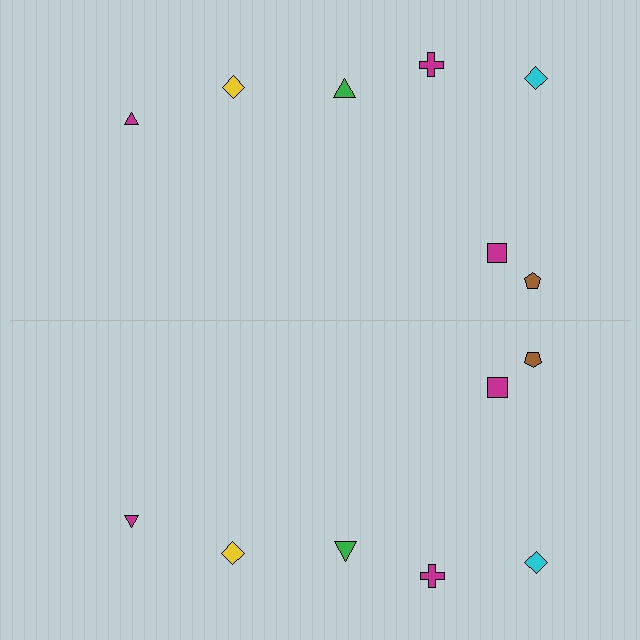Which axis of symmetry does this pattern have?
The pattern has a horizontal axis of symmetry running through the center of the image.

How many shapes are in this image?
There are 14 shapes in this image.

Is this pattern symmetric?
Yes, this pattern has bilateral (reflection) symmetry.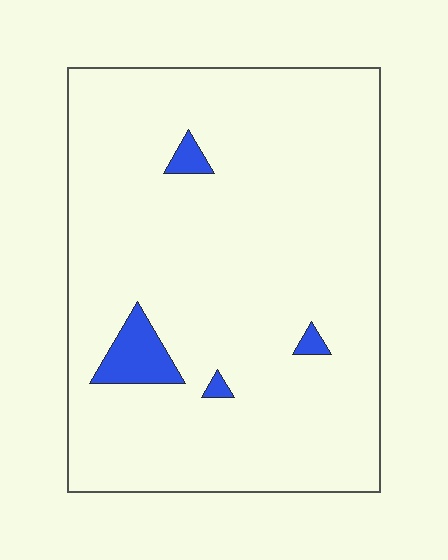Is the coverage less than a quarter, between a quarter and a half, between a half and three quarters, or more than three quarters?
Less than a quarter.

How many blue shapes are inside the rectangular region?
4.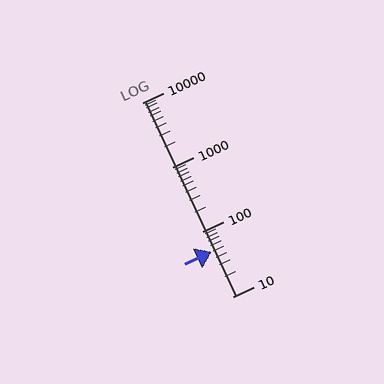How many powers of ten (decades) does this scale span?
The scale spans 3 decades, from 10 to 10000.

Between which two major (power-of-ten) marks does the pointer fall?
The pointer is between 10 and 100.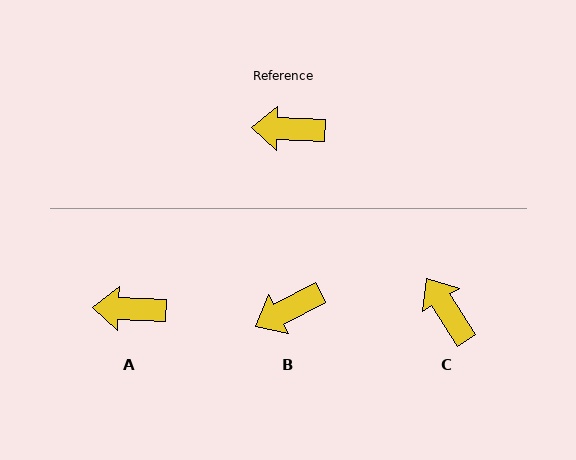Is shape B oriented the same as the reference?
No, it is off by about 30 degrees.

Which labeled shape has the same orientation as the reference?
A.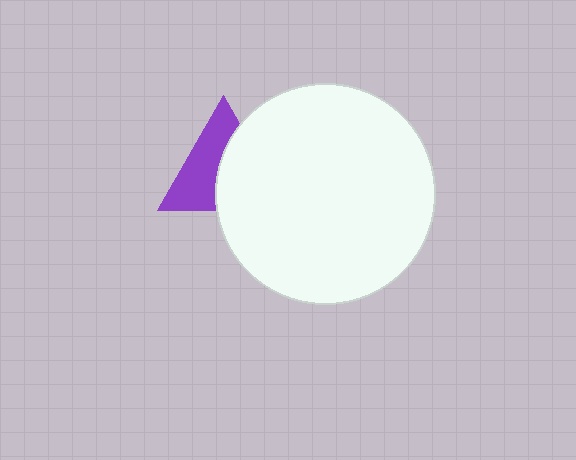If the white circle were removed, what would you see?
You would see the complete purple triangle.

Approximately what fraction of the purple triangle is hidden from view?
Roughly 49% of the purple triangle is hidden behind the white circle.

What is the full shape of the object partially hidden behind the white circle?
The partially hidden object is a purple triangle.